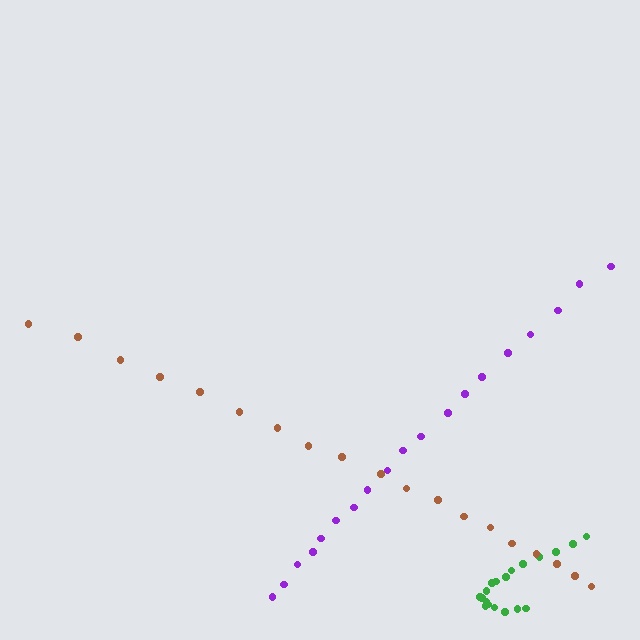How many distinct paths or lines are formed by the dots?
There are 3 distinct paths.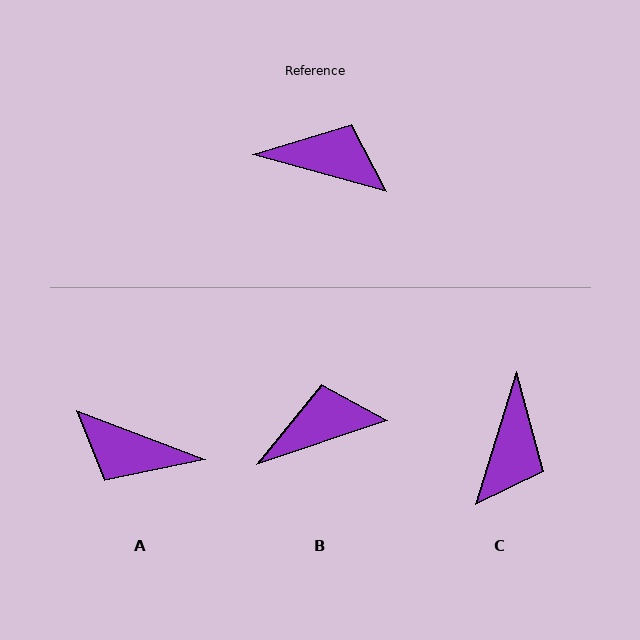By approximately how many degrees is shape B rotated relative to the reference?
Approximately 34 degrees counter-clockwise.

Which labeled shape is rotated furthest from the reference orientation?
A, about 175 degrees away.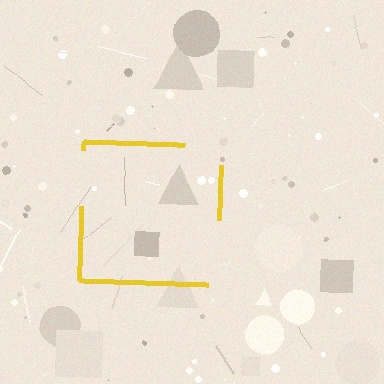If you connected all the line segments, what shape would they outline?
They would outline a square.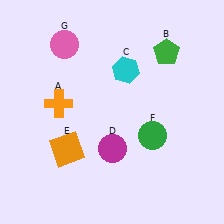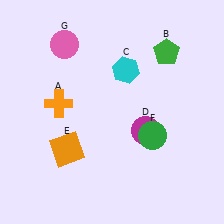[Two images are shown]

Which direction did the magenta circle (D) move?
The magenta circle (D) moved right.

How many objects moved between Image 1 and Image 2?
1 object moved between the two images.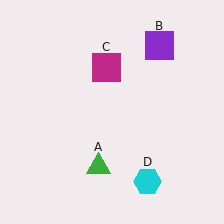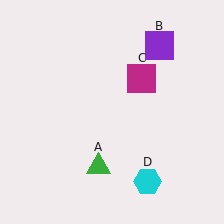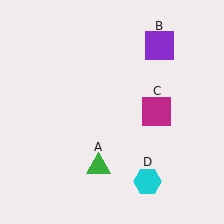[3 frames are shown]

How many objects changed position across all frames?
1 object changed position: magenta square (object C).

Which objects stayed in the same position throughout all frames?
Green triangle (object A) and purple square (object B) and cyan hexagon (object D) remained stationary.